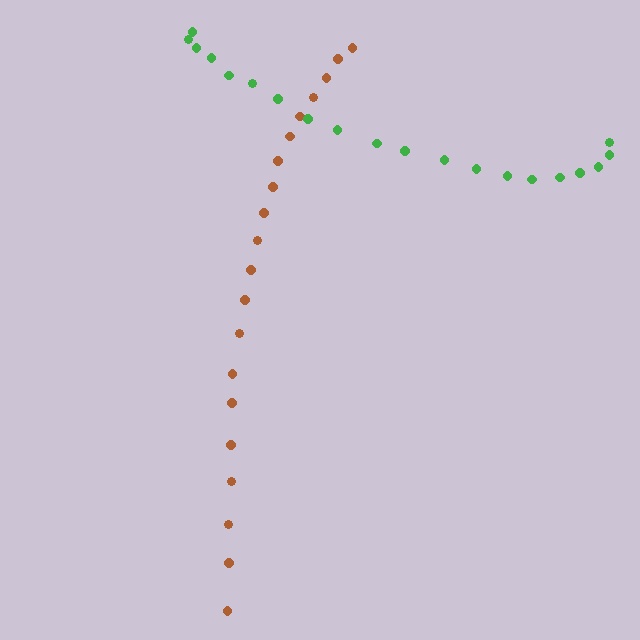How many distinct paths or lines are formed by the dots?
There are 2 distinct paths.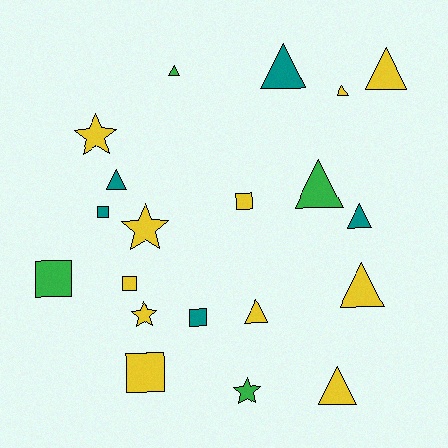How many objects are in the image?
There are 20 objects.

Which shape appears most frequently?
Triangle, with 10 objects.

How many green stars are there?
There is 1 green star.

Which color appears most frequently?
Yellow, with 11 objects.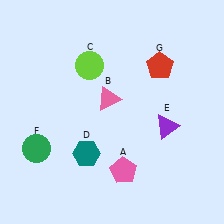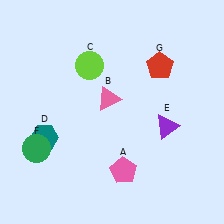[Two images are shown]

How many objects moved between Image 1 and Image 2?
1 object moved between the two images.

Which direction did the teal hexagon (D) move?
The teal hexagon (D) moved left.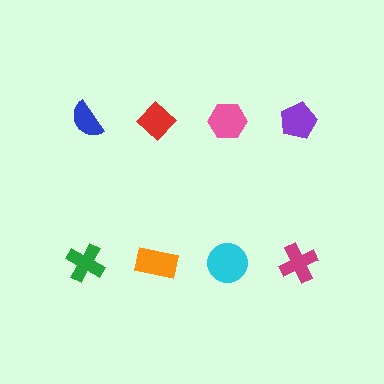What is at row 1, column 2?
A red diamond.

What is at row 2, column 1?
A green cross.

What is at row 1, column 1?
A blue semicircle.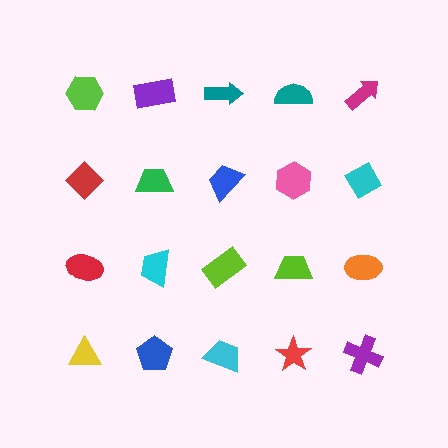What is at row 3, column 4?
A lime trapezoid.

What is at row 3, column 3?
A lime rectangle.